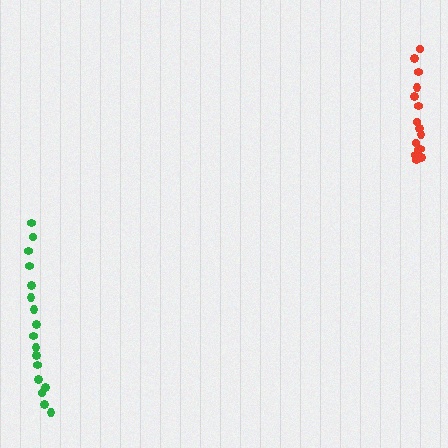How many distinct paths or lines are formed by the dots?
There are 2 distinct paths.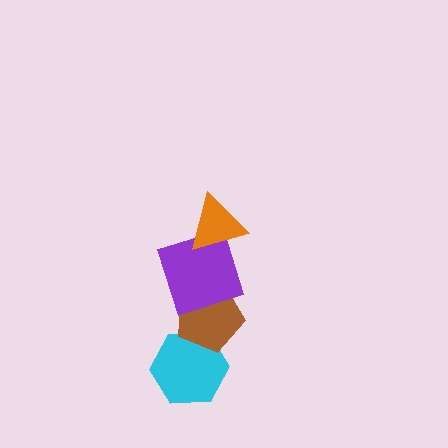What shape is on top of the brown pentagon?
The purple square is on top of the brown pentagon.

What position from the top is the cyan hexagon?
The cyan hexagon is 4th from the top.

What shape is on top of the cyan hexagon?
The brown pentagon is on top of the cyan hexagon.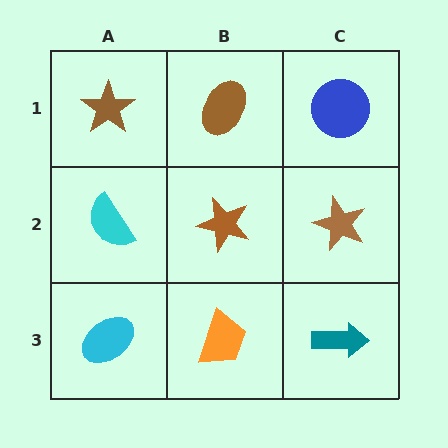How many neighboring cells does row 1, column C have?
2.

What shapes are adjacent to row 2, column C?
A blue circle (row 1, column C), a teal arrow (row 3, column C), a brown star (row 2, column B).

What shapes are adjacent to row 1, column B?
A brown star (row 2, column B), a brown star (row 1, column A), a blue circle (row 1, column C).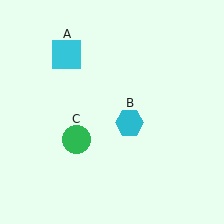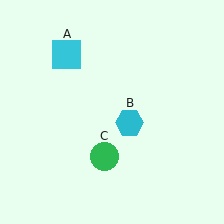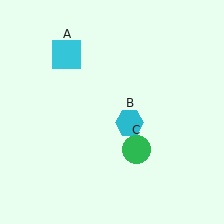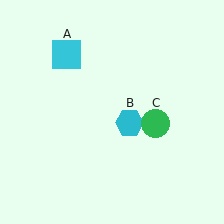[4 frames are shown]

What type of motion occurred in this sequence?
The green circle (object C) rotated counterclockwise around the center of the scene.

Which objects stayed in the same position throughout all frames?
Cyan square (object A) and cyan hexagon (object B) remained stationary.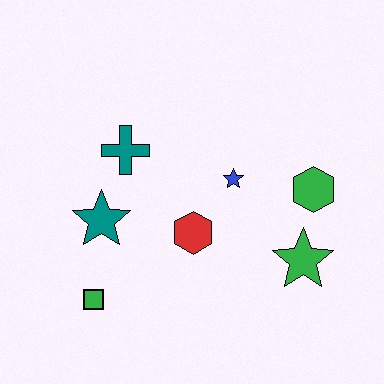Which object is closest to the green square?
The teal star is closest to the green square.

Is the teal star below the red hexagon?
No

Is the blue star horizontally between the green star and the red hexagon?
Yes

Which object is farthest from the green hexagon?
The green square is farthest from the green hexagon.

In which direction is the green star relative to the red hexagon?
The green star is to the right of the red hexagon.